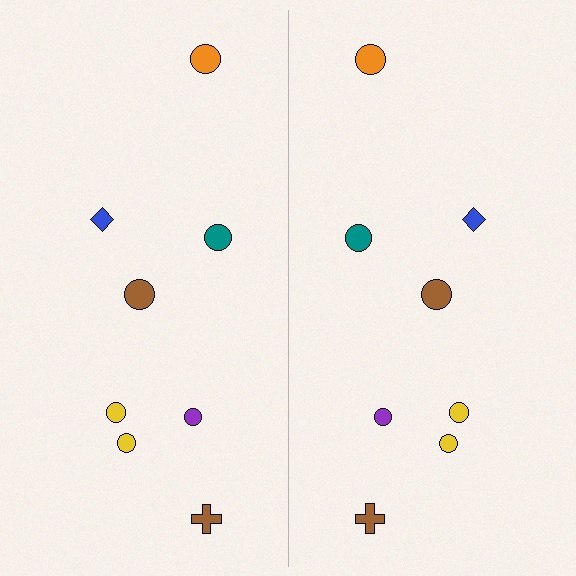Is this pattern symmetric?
Yes, this pattern has bilateral (reflection) symmetry.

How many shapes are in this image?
There are 16 shapes in this image.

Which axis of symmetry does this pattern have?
The pattern has a vertical axis of symmetry running through the center of the image.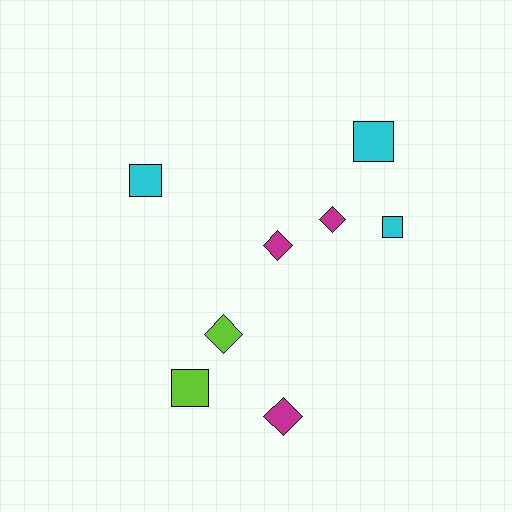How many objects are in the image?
There are 8 objects.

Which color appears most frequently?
Cyan, with 3 objects.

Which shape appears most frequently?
Square, with 4 objects.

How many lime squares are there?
There is 1 lime square.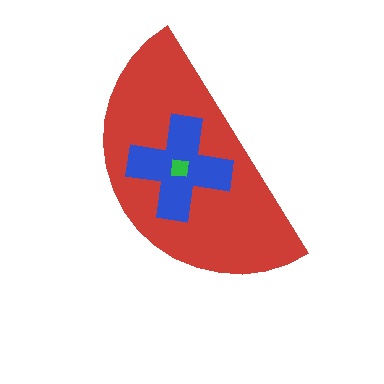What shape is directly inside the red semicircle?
The blue cross.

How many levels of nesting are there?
3.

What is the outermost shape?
The red semicircle.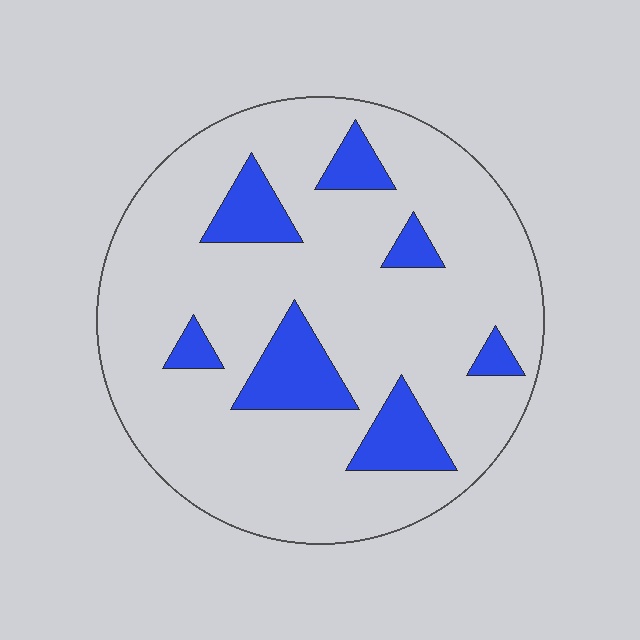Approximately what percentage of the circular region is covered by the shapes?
Approximately 15%.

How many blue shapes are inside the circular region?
7.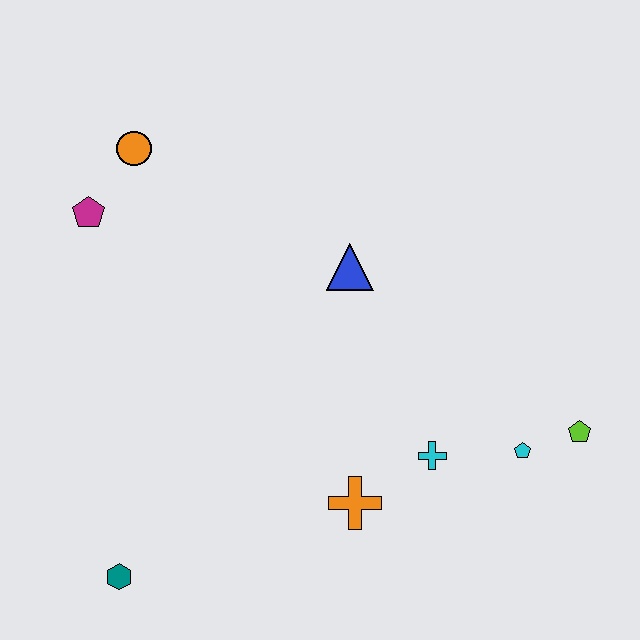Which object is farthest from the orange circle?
The lime pentagon is farthest from the orange circle.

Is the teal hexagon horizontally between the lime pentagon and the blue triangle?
No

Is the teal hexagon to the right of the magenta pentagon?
Yes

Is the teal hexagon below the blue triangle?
Yes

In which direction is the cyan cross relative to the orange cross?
The cyan cross is to the right of the orange cross.